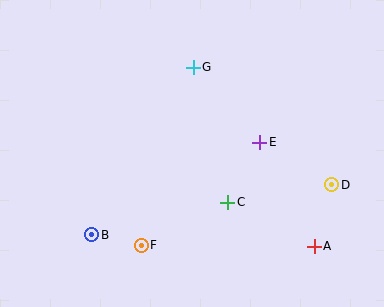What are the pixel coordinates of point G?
Point G is at (193, 67).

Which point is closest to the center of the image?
Point C at (228, 202) is closest to the center.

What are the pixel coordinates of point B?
Point B is at (92, 235).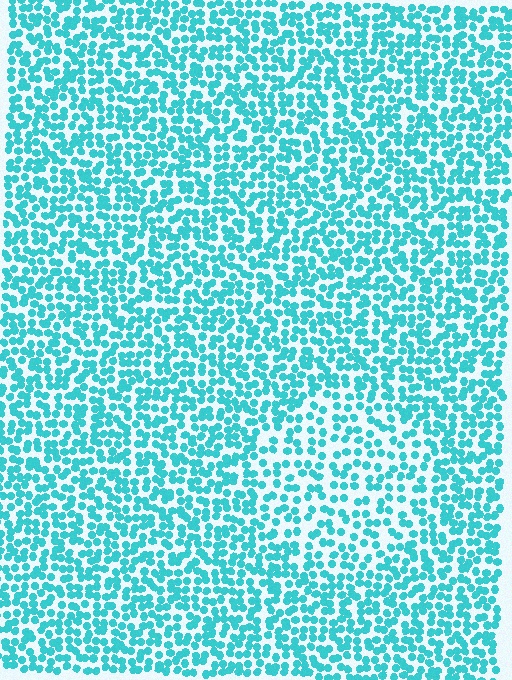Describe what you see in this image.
The image contains small cyan elements arranged at two different densities. A circle-shaped region is visible where the elements are less densely packed than the surrounding area.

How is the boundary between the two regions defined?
The boundary is defined by a change in element density (approximately 1.6x ratio). All elements are the same color, size, and shape.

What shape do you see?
I see a circle.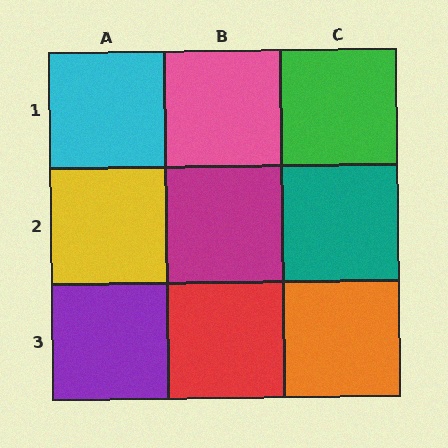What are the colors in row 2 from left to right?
Yellow, magenta, teal.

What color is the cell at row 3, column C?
Orange.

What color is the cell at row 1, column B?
Pink.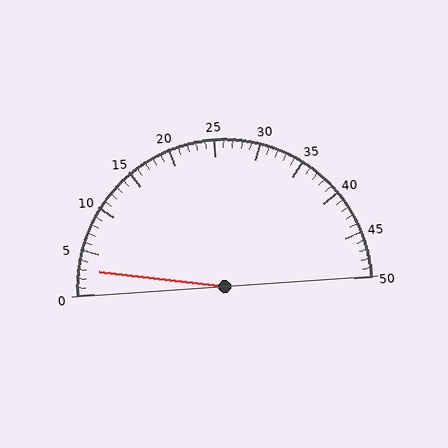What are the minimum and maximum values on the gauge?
The gauge ranges from 0 to 50.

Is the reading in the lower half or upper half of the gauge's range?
The reading is in the lower half of the range (0 to 50).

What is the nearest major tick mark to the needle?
The nearest major tick mark is 5.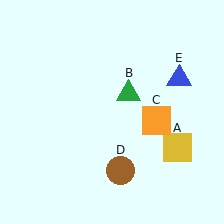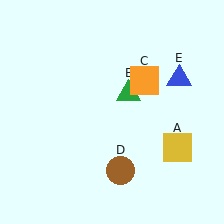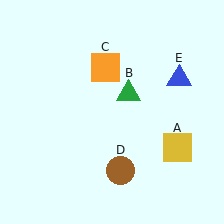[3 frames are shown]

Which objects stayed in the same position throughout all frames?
Yellow square (object A) and green triangle (object B) and brown circle (object D) and blue triangle (object E) remained stationary.